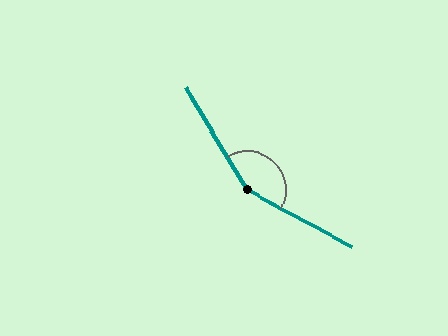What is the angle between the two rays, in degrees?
Approximately 150 degrees.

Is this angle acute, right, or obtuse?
It is obtuse.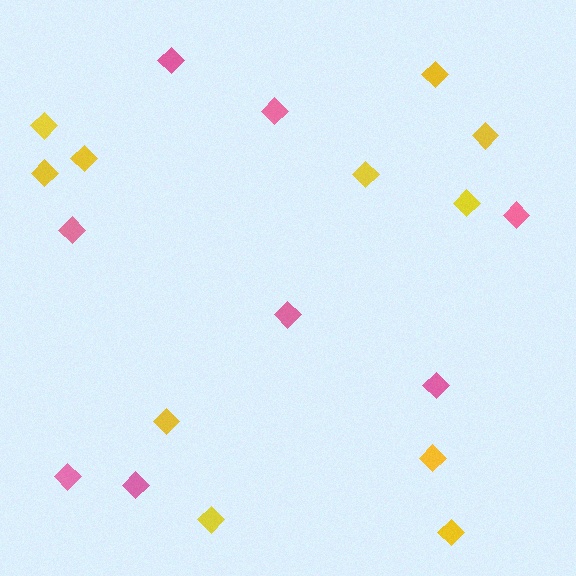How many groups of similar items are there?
There are 2 groups: one group of yellow diamonds (11) and one group of pink diamonds (8).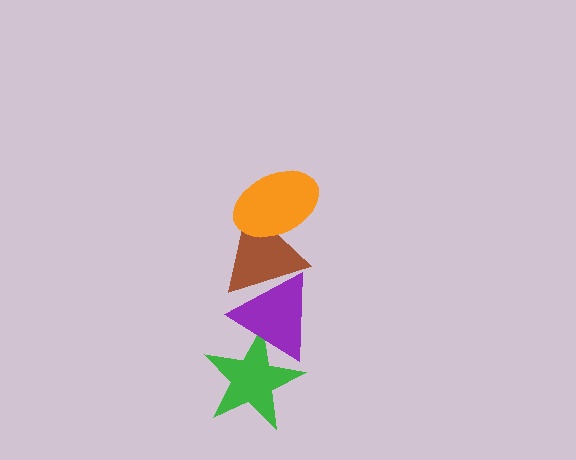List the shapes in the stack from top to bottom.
From top to bottom: the orange ellipse, the brown triangle, the purple triangle, the green star.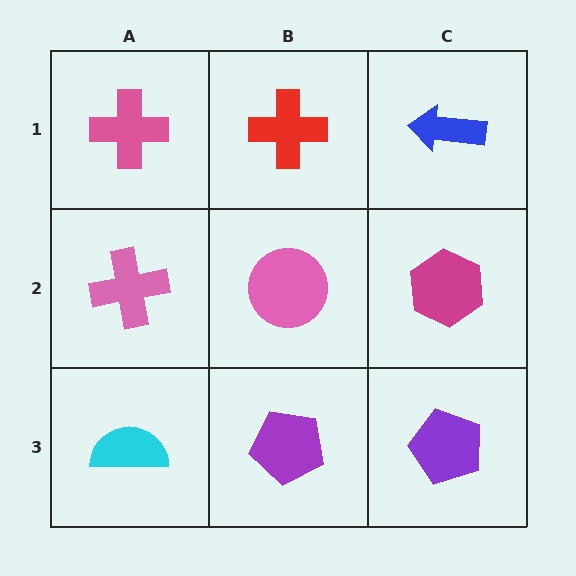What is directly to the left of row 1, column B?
A pink cross.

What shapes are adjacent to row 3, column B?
A pink circle (row 2, column B), a cyan semicircle (row 3, column A), a purple pentagon (row 3, column C).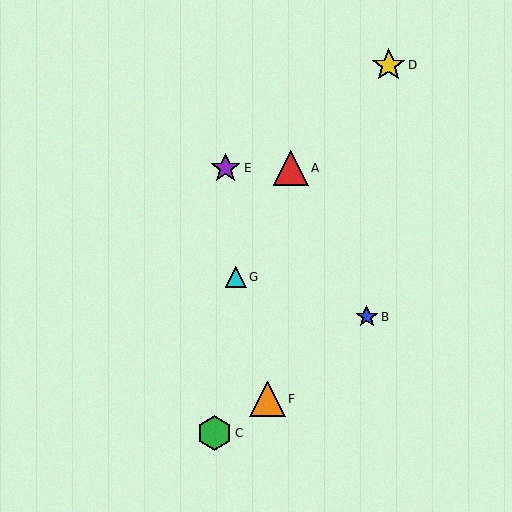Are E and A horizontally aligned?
Yes, both are at y≈168.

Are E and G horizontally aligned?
No, E is at y≈168 and G is at y≈277.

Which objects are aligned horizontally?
Objects A, E are aligned horizontally.